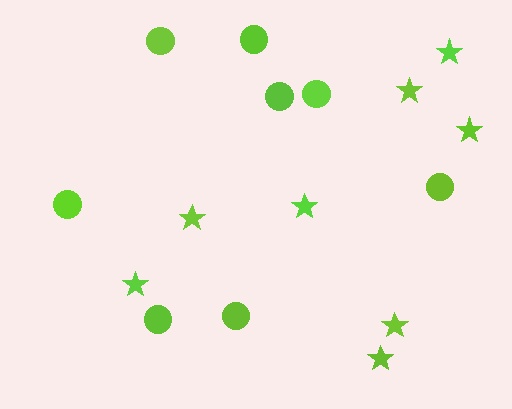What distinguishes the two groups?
There are 2 groups: one group of circles (8) and one group of stars (8).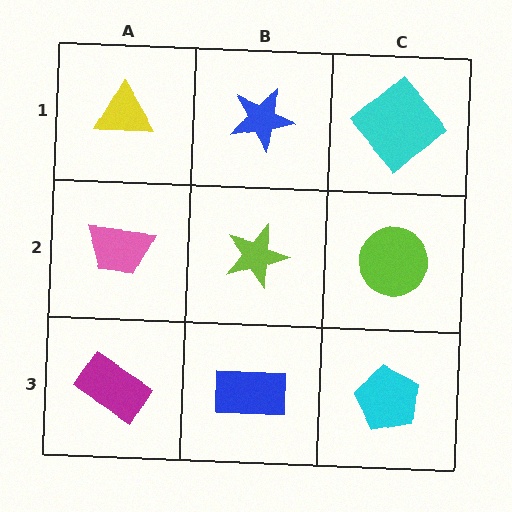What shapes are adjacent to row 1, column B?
A lime star (row 2, column B), a yellow triangle (row 1, column A), a cyan diamond (row 1, column C).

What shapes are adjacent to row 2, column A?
A yellow triangle (row 1, column A), a magenta rectangle (row 3, column A), a lime star (row 2, column B).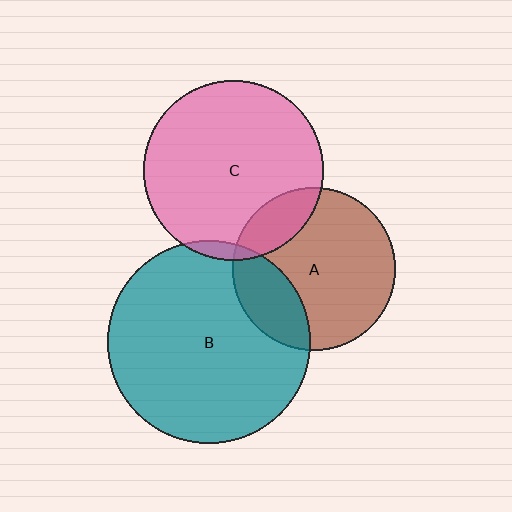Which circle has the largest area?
Circle B (teal).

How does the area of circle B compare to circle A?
Approximately 1.6 times.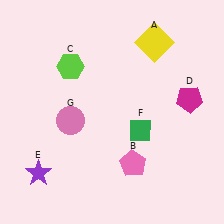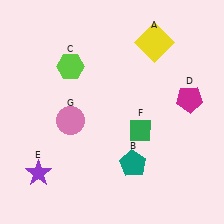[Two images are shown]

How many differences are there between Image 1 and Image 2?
There is 1 difference between the two images.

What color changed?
The pentagon (B) changed from pink in Image 1 to teal in Image 2.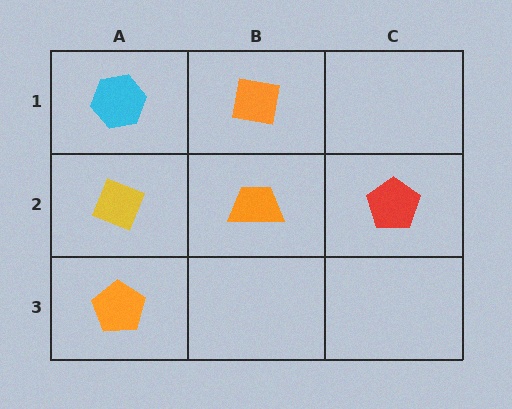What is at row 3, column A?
An orange pentagon.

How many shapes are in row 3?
1 shape.